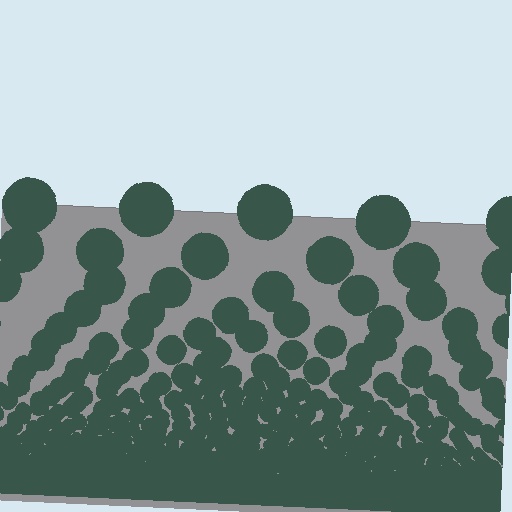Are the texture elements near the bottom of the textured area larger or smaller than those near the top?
Smaller. The gradient is inverted — elements near the bottom are smaller and denser.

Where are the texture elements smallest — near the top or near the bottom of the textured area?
Near the bottom.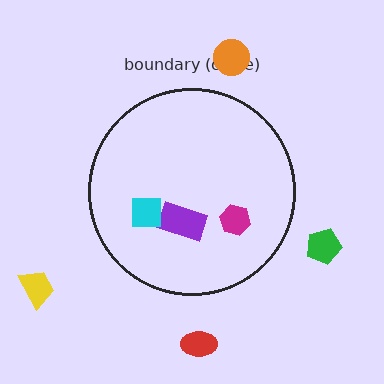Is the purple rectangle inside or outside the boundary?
Inside.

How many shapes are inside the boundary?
3 inside, 4 outside.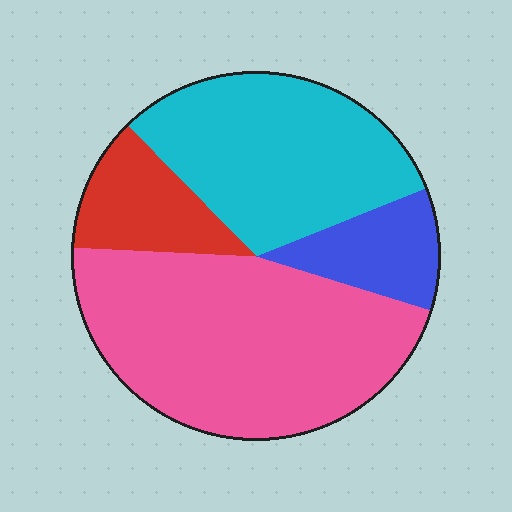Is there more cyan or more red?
Cyan.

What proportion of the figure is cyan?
Cyan covers roughly 30% of the figure.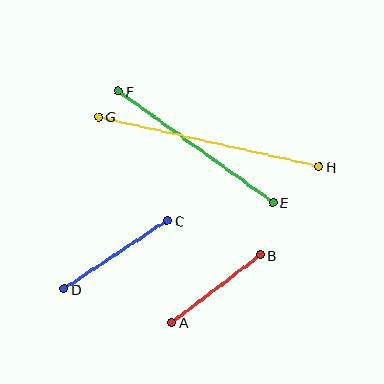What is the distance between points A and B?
The distance is approximately 111 pixels.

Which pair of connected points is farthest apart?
Points G and H are farthest apart.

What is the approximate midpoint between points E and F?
The midpoint is at approximately (196, 147) pixels.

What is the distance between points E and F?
The distance is approximately 191 pixels.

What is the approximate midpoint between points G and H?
The midpoint is at approximately (209, 142) pixels.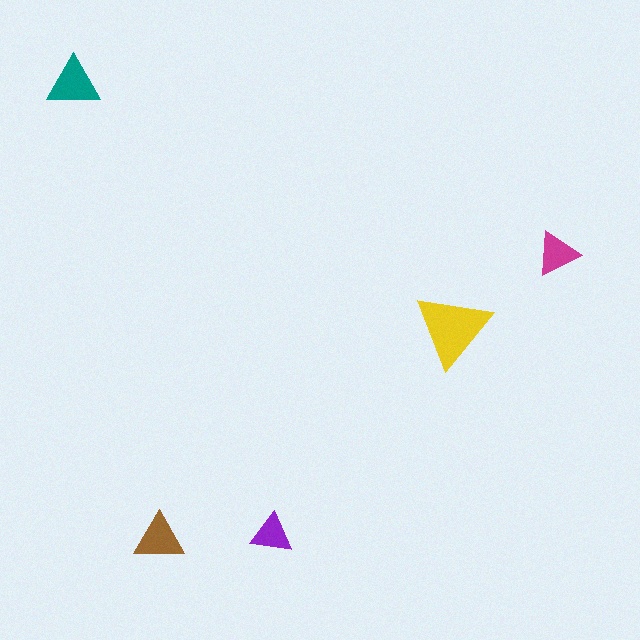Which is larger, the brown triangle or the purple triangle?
The brown one.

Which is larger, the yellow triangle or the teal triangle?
The yellow one.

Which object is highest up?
The teal triangle is topmost.